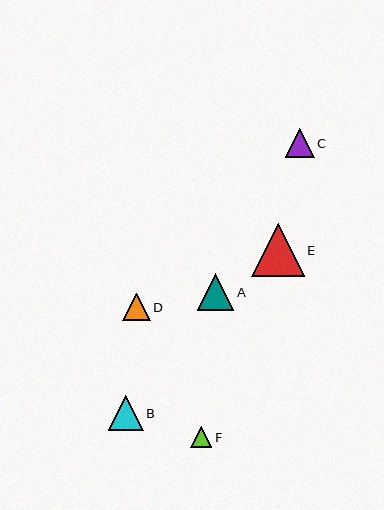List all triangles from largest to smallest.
From largest to smallest: E, A, B, C, D, F.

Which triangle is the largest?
Triangle E is the largest with a size of approximately 53 pixels.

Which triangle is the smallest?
Triangle F is the smallest with a size of approximately 21 pixels.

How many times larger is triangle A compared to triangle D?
Triangle A is approximately 1.3 times the size of triangle D.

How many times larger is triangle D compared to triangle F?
Triangle D is approximately 1.3 times the size of triangle F.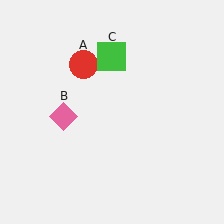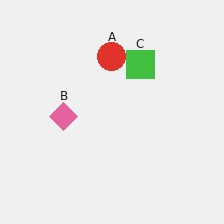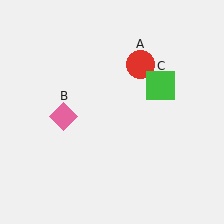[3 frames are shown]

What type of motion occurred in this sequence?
The red circle (object A), green square (object C) rotated clockwise around the center of the scene.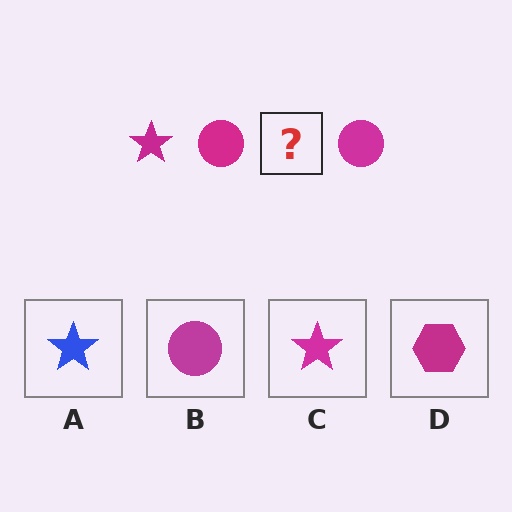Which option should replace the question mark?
Option C.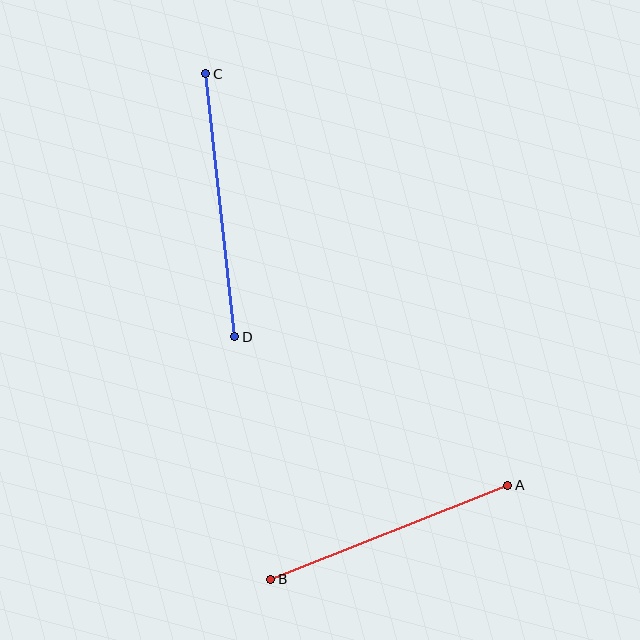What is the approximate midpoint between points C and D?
The midpoint is at approximately (220, 205) pixels.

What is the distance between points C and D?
The distance is approximately 265 pixels.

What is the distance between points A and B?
The distance is approximately 255 pixels.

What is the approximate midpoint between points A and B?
The midpoint is at approximately (389, 532) pixels.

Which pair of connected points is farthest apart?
Points C and D are farthest apart.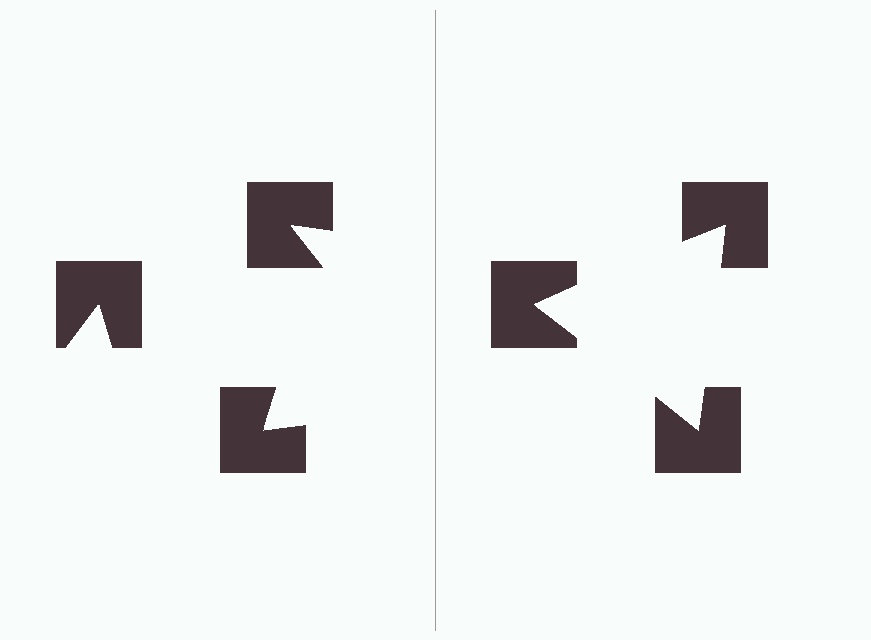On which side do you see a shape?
An illusory triangle appears on the right side. On the left side the wedge cuts are rotated, so no coherent shape forms.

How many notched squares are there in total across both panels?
6 — 3 on each side.